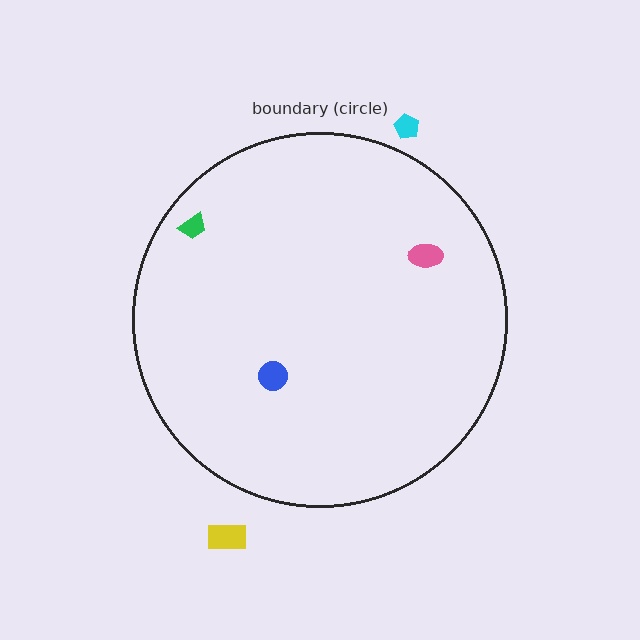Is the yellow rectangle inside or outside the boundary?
Outside.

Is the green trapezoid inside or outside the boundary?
Inside.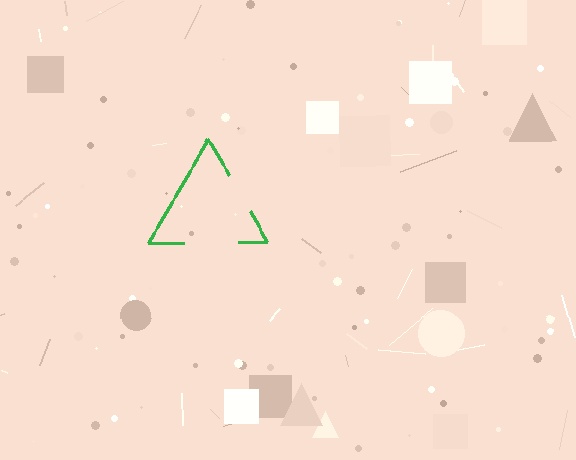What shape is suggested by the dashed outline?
The dashed outline suggests a triangle.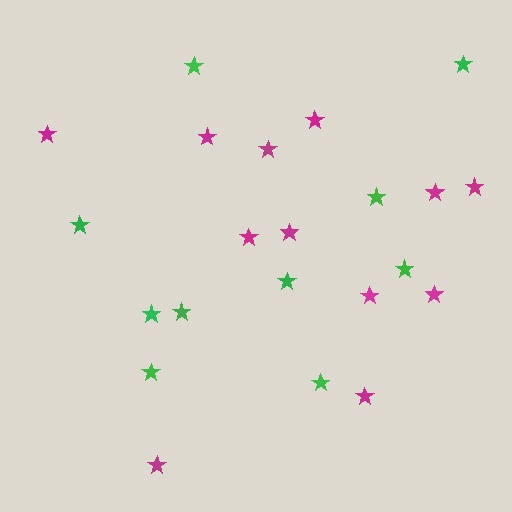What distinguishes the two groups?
There are 2 groups: one group of magenta stars (12) and one group of green stars (10).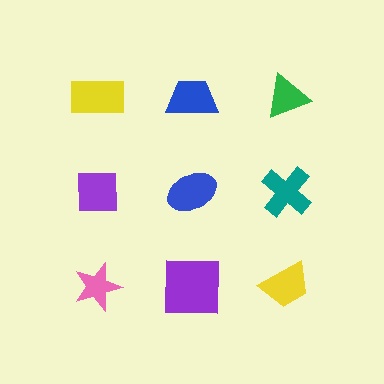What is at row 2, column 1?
A purple square.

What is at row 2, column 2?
A blue ellipse.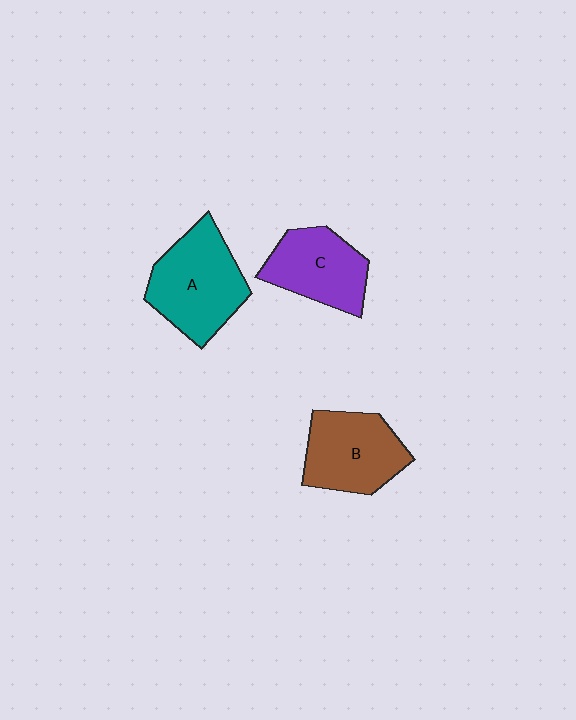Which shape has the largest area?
Shape A (teal).